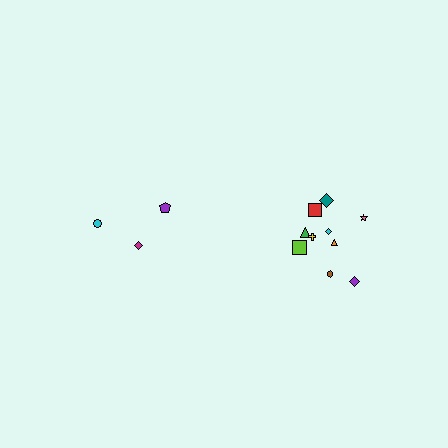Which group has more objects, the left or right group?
The right group.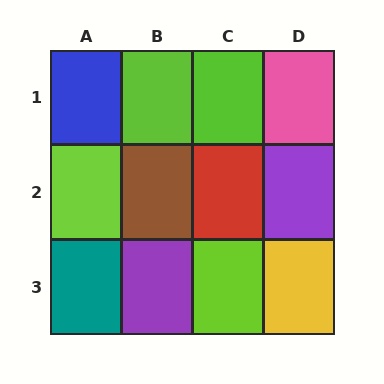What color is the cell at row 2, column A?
Lime.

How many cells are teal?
1 cell is teal.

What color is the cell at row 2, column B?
Brown.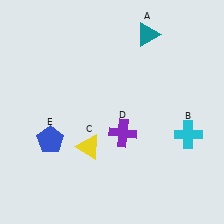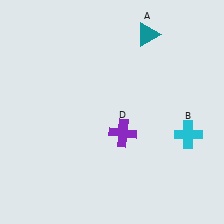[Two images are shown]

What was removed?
The blue pentagon (E), the yellow triangle (C) were removed in Image 2.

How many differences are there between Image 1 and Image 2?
There are 2 differences between the two images.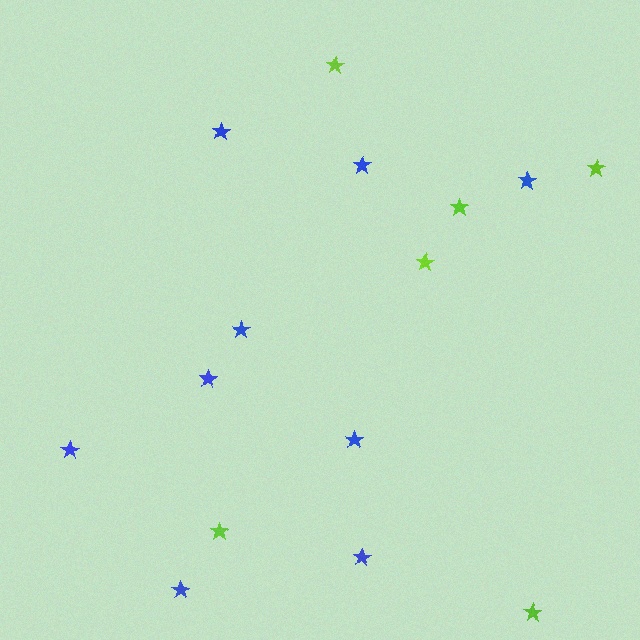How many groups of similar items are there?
There are 2 groups: one group of lime stars (6) and one group of blue stars (9).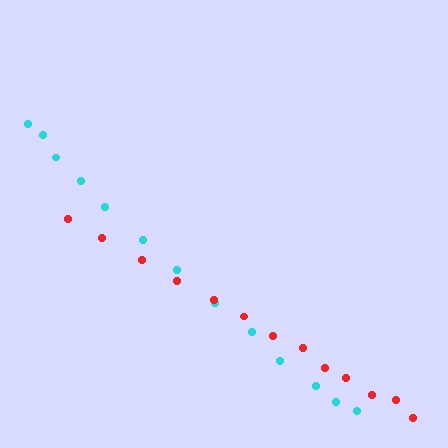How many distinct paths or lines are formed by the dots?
There are 2 distinct paths.